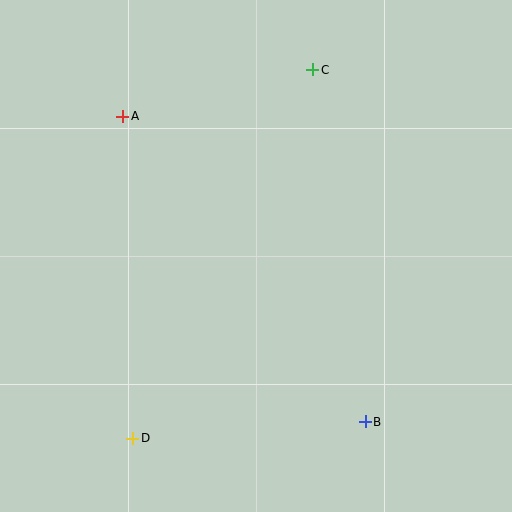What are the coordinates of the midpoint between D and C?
The midpoint between D and C is at (223, 254).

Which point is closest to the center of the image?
Point A at (123, 116) is closest to the center.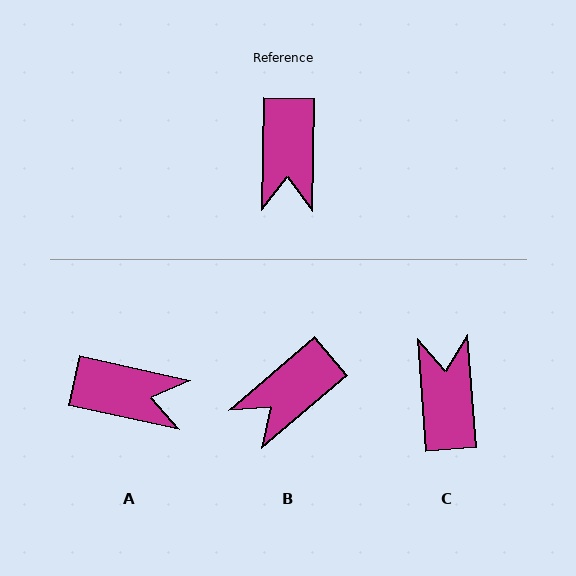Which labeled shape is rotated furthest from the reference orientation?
C, about 175 degrees away.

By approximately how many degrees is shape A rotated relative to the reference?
Approximately 78 degrees counter-clockwise.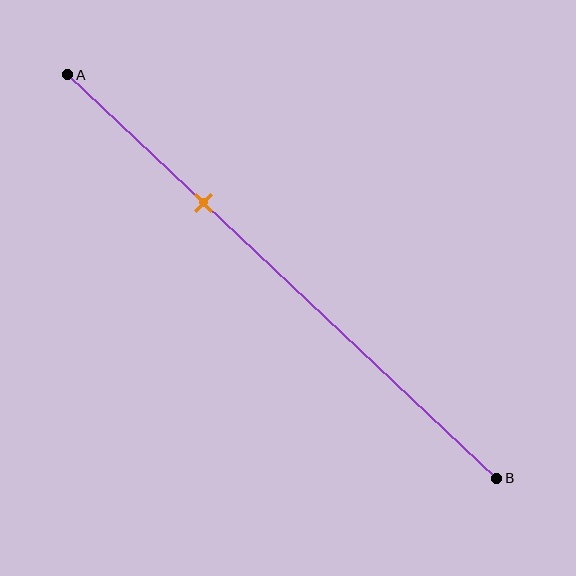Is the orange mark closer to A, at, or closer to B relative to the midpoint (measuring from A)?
The orange mark is closer to point A than the midpoint of segment AB.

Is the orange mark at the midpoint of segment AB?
No, the mark is at about 30% from A, not at the 50% midpoint.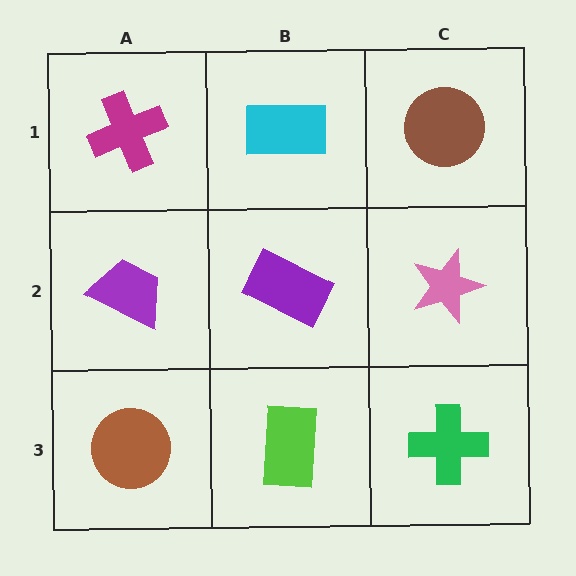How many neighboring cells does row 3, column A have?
2.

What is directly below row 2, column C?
A green cross.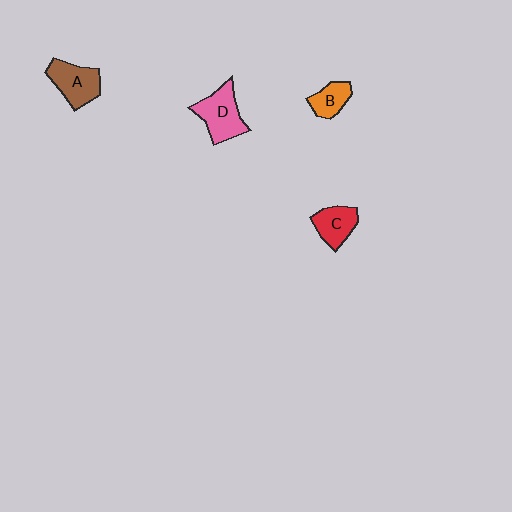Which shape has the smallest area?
Shape B (orange).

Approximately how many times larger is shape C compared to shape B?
Approximately 1.2 times.